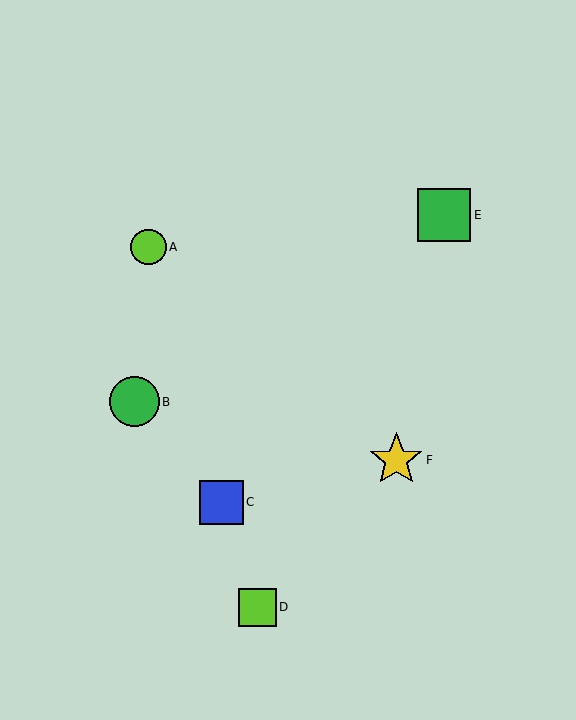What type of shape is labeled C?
Shape C is a blue square.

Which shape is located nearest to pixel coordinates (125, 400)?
The green circle (labeled B) at (134, 402) is nearest to that location.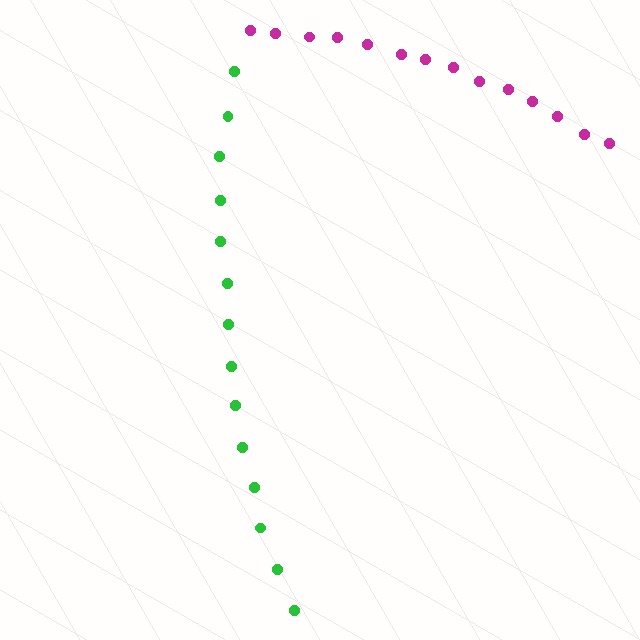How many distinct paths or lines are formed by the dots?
There are 2 distinct paths.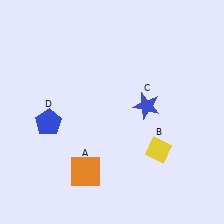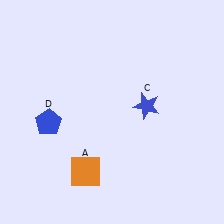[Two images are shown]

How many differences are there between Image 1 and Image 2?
There is 1 difference between the two images.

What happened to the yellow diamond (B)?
The yellow diamond (B) was removed in Image 2. It was in the bottom-right area of Image 1.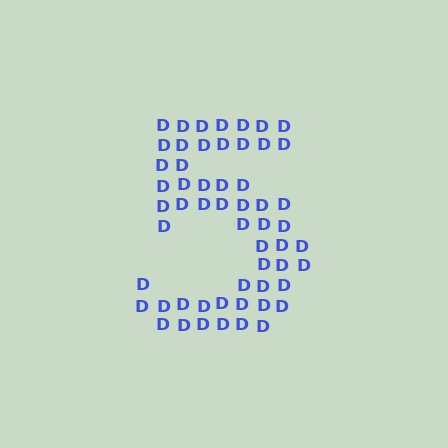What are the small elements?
The small elements are letter D's.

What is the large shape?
The large shape is the digit 5.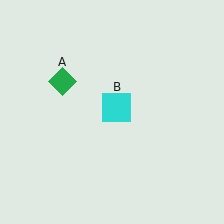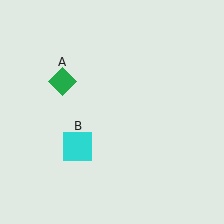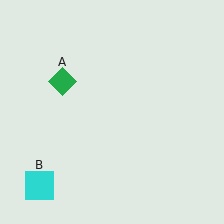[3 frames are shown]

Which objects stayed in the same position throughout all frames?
Green diamond (object A) remained stationary.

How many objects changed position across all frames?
1 object changed position: cyan square (object B).